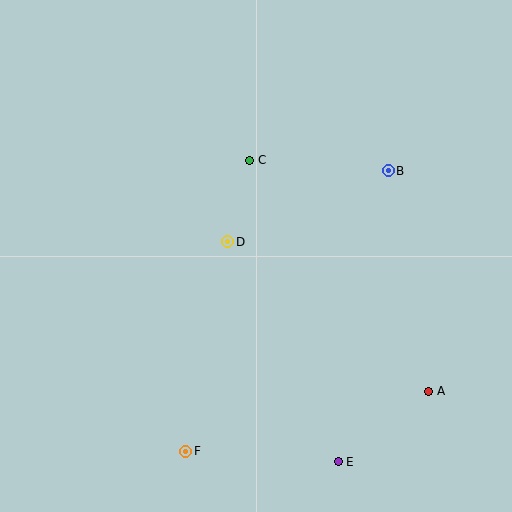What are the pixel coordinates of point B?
Point B is at (388, 171).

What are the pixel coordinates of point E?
Point E is at (338, 462).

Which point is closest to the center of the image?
Point D at (228, 242) is closest to the center.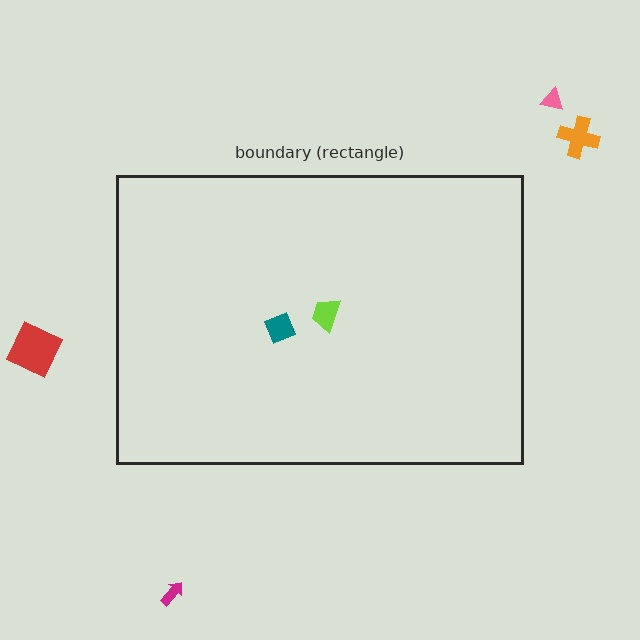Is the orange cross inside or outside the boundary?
Outside.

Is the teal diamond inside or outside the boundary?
Inside.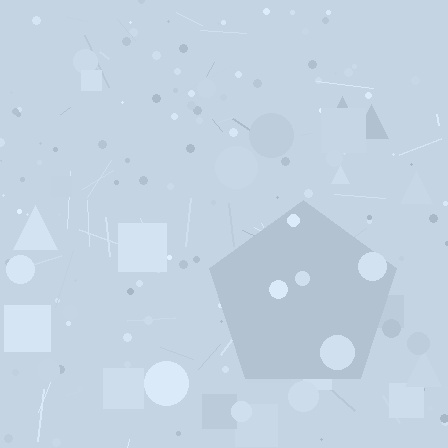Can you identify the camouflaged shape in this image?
The camouflaged shape is a pentagon.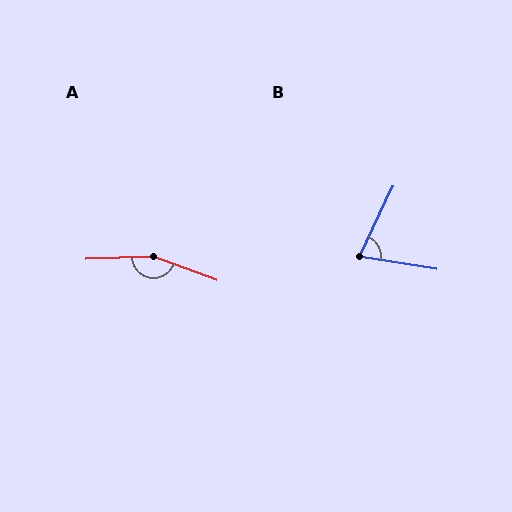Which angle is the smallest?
B, at approximately 74 degrees.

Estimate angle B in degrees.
Approximately 74 degrees.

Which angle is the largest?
A, at approximately 157 degrees.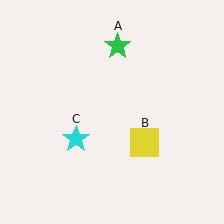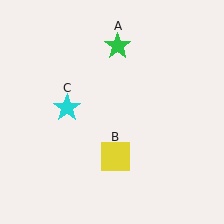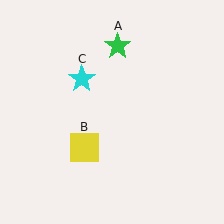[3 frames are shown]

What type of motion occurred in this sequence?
The yellow square (object B), cyan star (object C) rotated clockwise around the center of the scene.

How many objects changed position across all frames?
2 objects changed position: yellow square (object B), cyan star (object C).